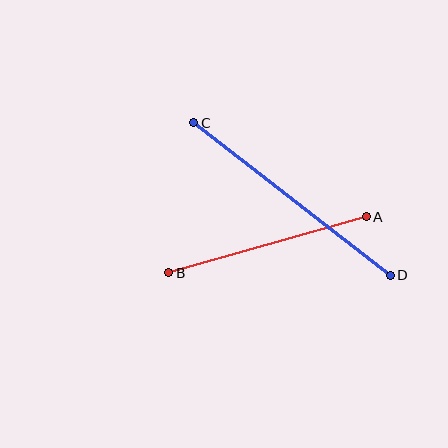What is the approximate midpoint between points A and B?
The midpoint is at approximately (268, 245) pixels.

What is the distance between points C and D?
The distance is approximately 249 pixels.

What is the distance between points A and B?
The distance is approximately 205 pixels.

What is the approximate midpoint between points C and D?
The midpoint is at approximately (292, 199) pixels.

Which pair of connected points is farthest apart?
Points C and D are farthest apart.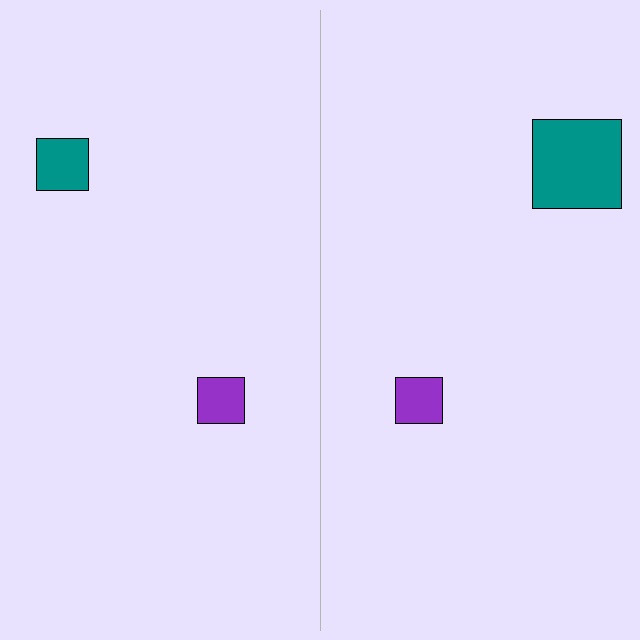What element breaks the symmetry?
The teal square on the right side has a different size than its mirror counterpart.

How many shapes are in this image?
There are 4 shapes in this image.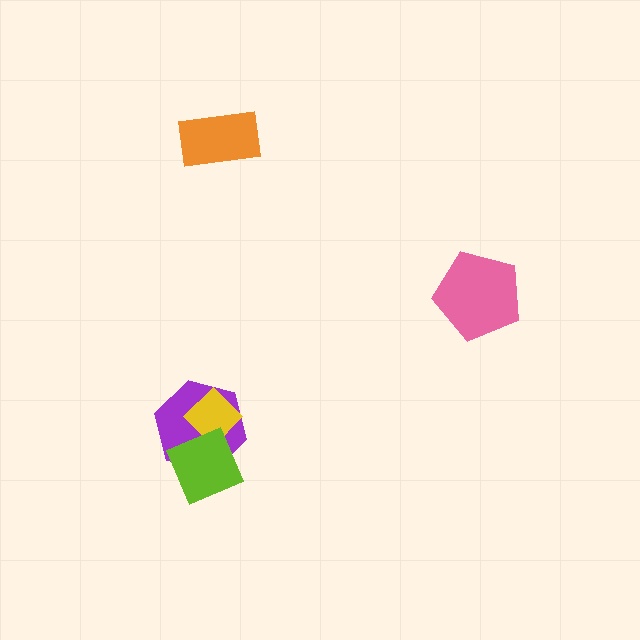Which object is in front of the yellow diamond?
The lime diamond is in front of the yellow diamond.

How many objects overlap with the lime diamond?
2 objects overlap with the lime diamond.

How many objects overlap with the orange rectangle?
0 objects overlap with the orange rectangle.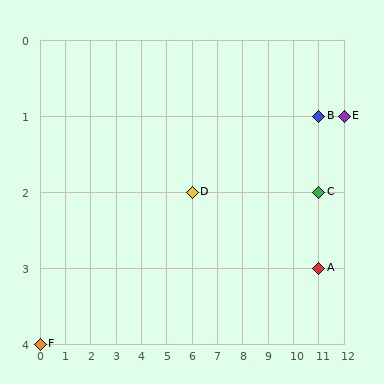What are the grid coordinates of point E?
Point E is at grid coordinates (12, 1).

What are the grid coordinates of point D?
Point D is at grid coordinates (6, 2).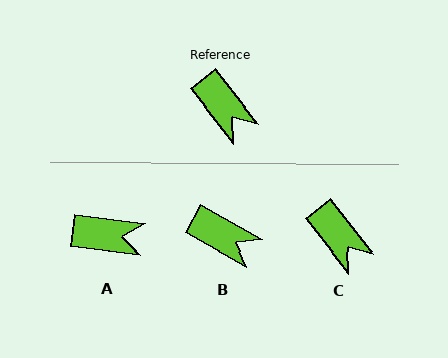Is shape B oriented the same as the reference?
No, it is off by about 23 degrees.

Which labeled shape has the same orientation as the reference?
C.